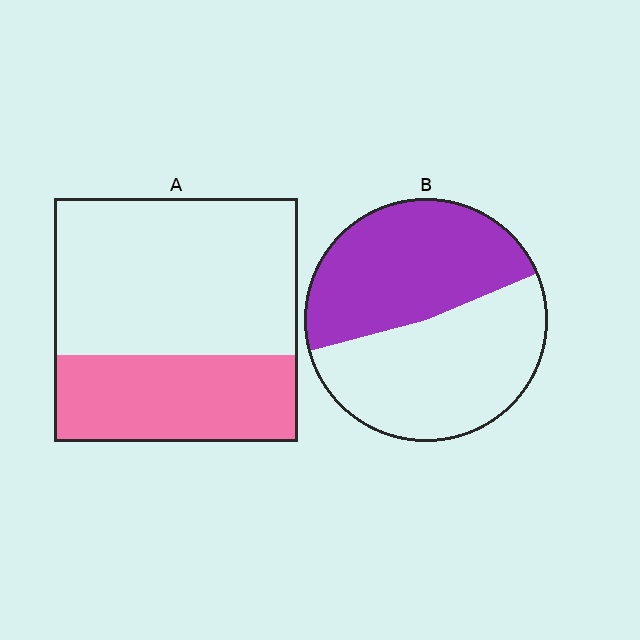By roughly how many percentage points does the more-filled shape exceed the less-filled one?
By roughly 10 percentage points (B over A).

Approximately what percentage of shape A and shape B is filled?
A is approximately 35% and B is approximately 50%.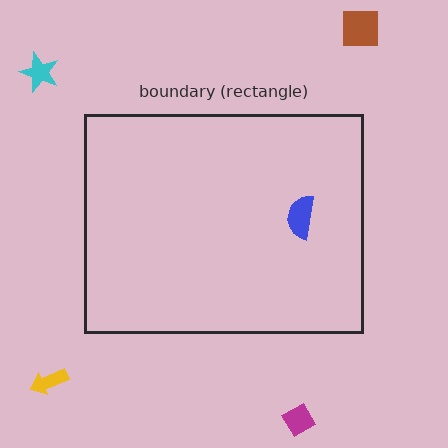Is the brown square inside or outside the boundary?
Outside.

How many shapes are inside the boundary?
1 inside, 4 outside.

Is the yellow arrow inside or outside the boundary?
Outside.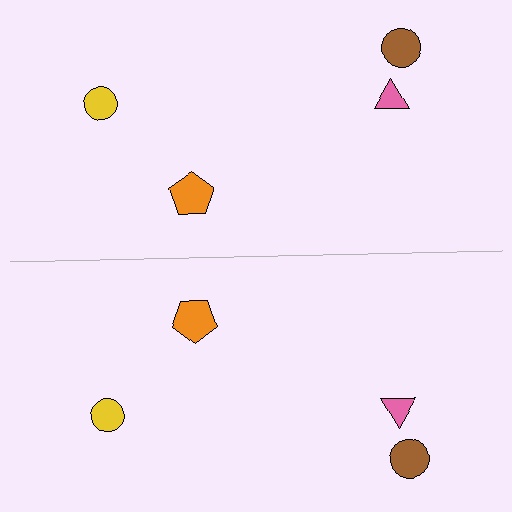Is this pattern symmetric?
Yes, this pattern has bilateral (reflection) symmetry.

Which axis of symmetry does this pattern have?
The pattern has a horizontal axis of symmetry running through the center of the image.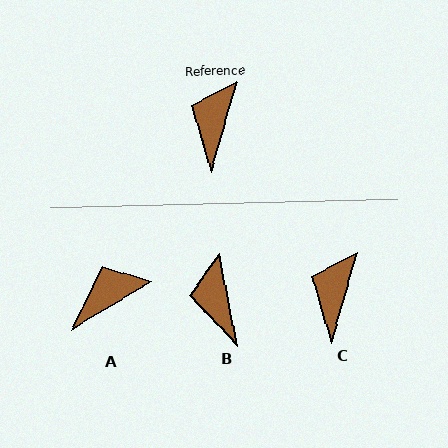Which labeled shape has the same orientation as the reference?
C.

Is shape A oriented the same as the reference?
No, it is off by about 43 degrees.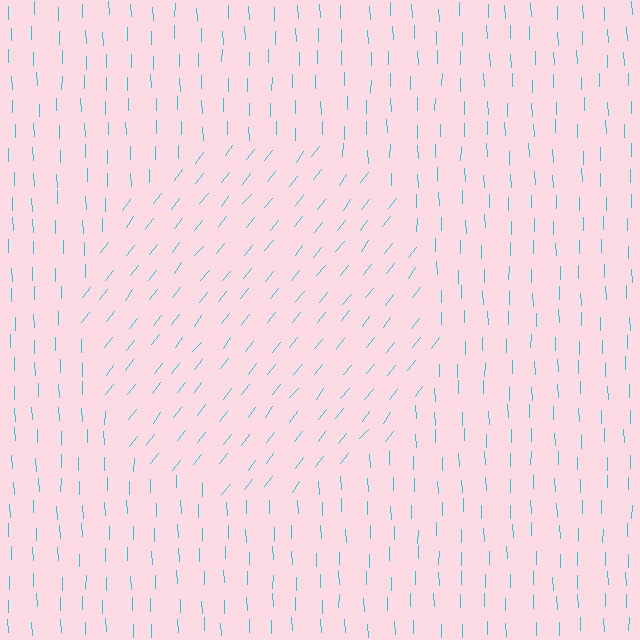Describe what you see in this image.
The image is filled with small cyan line segments. A circle region in the image has lines oriented differently from the surrounding lines, creating a visible texture boundary.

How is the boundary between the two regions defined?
The boundary is defined purely by a change in line orientation (approximately 39 degrees difference). All lines are the same color and thickness.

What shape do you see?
I see a circle.